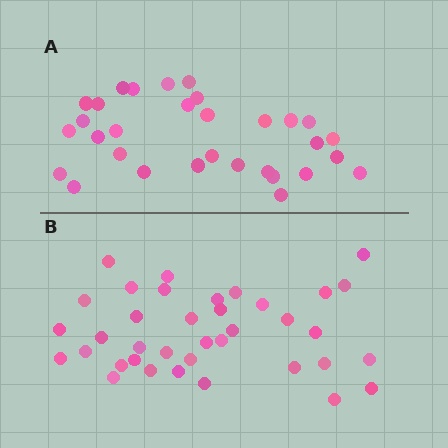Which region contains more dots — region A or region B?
Region B (the bottom region) has more dots.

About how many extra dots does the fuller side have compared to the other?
Region B has about 6 more dots than region A.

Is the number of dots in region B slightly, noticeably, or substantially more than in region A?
Region B has only slightly more — the two regions are fairly close. The ratio is roughly 1.2 to 1.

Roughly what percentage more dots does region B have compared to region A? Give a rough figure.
About 20% more.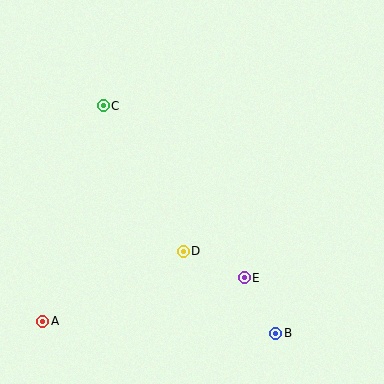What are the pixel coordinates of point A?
Point A is at (43, 321).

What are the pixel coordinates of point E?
Point E is at (244, 278).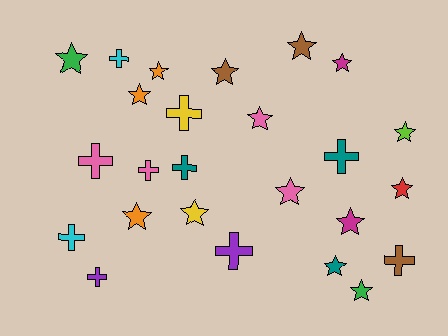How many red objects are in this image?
There is 1 red object.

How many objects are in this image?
There are 25 objects.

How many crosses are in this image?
There are 10 crosses.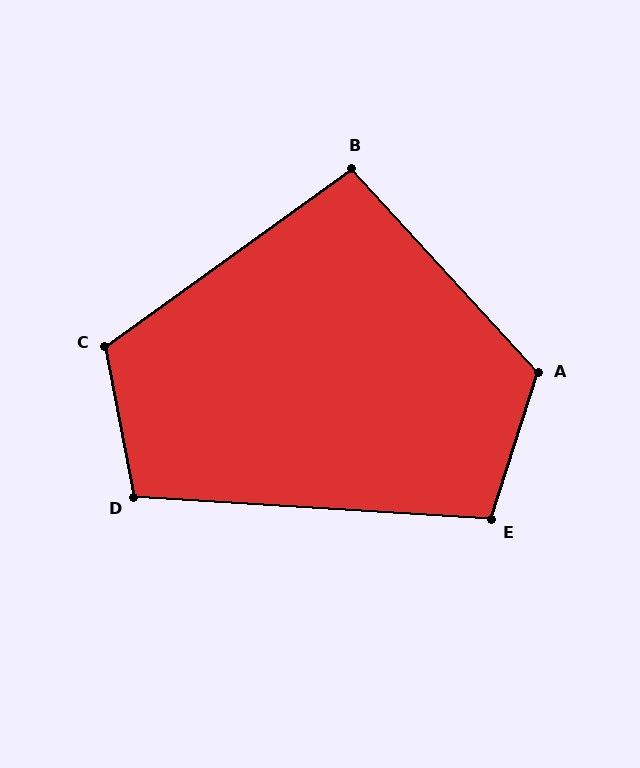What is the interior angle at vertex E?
Approximately 104 degrees (obtuse).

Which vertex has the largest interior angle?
A, at approximately 120 degrees.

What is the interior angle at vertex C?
Approximately 115 degrees (obtuse).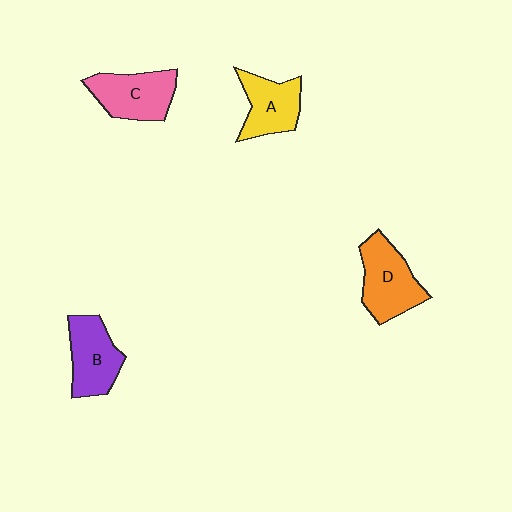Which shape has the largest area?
Shape D (orange).